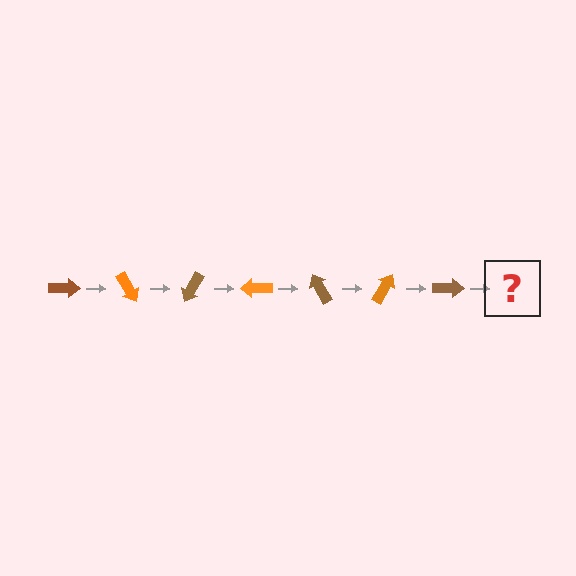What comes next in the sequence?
The next element should be an orange arrow, rotated 420 degrees from the start.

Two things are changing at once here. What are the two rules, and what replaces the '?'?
The two rules are that it rotates 60 degrees each step and the color cycles through brown and orange. The '?' should be an orange arrow, rotated 420 degrees from the start.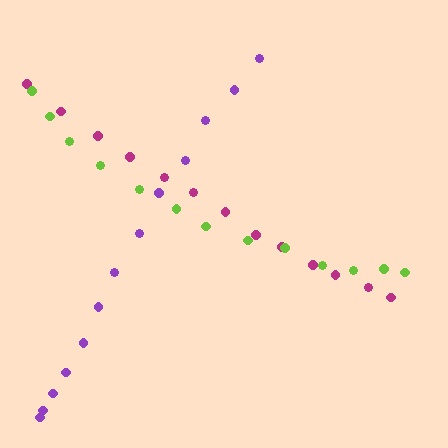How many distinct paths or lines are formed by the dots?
There are 3 distinct paths.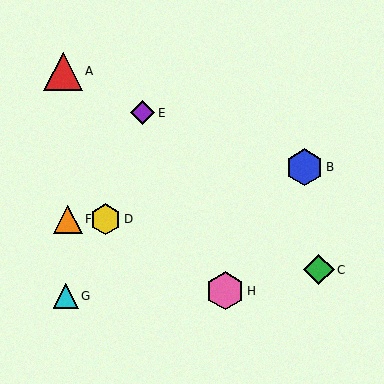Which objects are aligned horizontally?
Objects D, F are aligned horizontally.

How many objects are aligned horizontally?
2 objects (D, F) are aligned horizontally.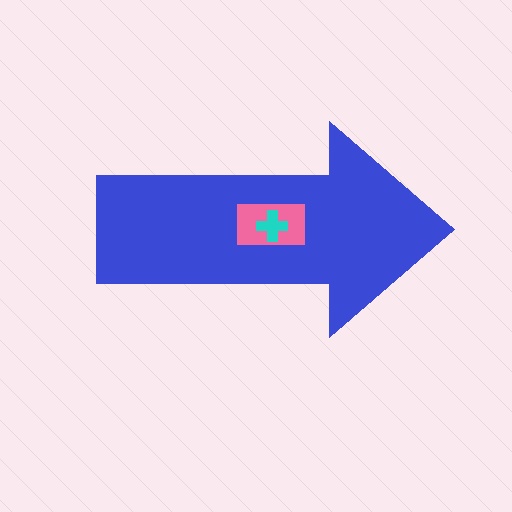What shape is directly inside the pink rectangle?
The cyan cross.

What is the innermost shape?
The cyan cross.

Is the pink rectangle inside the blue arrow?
Yes.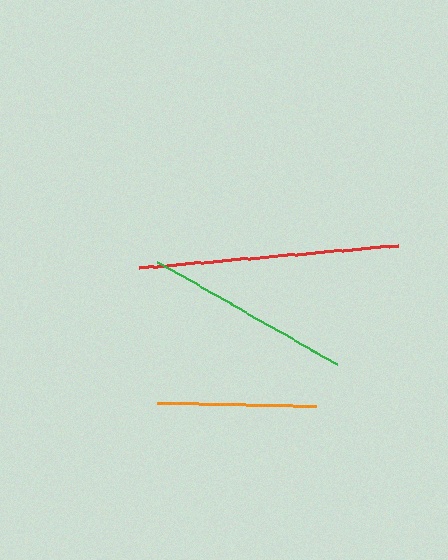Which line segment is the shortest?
The orange line is the shortest at approximately 159 pixels.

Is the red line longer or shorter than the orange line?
The red line is longer than the orange line.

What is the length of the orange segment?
The orange segment is approximately 159 pixels long.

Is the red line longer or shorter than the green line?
The red line is longer than the green line.